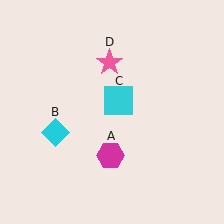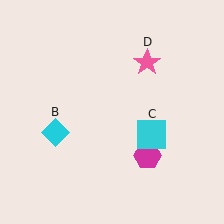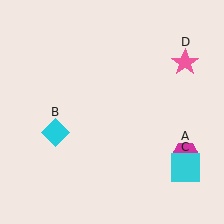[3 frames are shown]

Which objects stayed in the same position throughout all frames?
Cyan diamond (object B) remained stationary.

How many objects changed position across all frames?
3 objects changed position: magenta hexagon (object A), cyan square (object C), pink star (object D).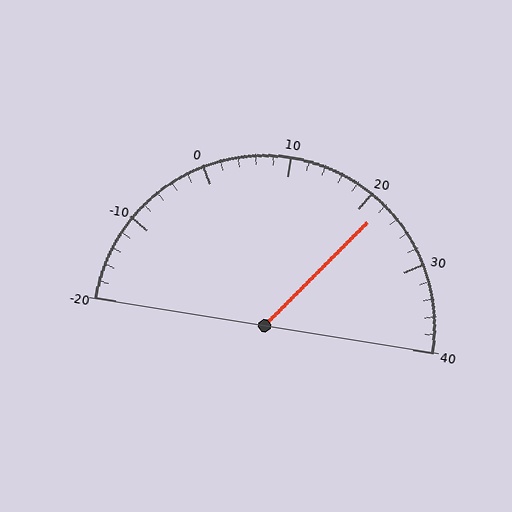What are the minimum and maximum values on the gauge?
The gauge ranges from -20 to 40.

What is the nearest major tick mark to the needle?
The nearest major tick mark is 20.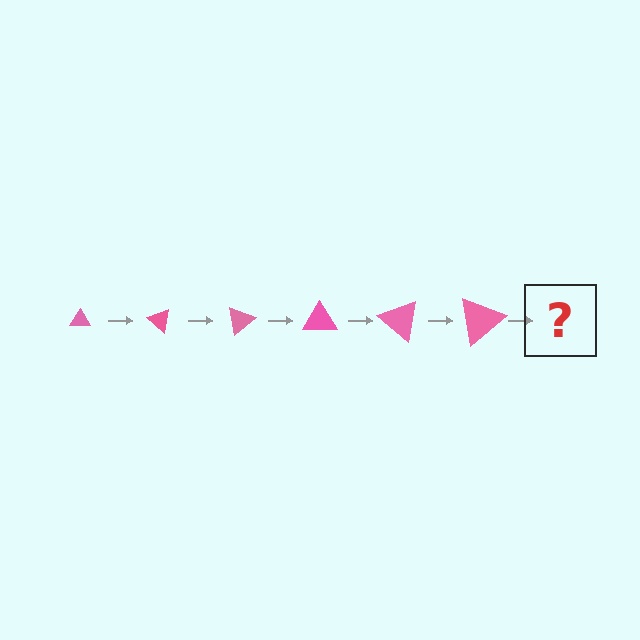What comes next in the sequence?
The next element should be a triangle, larger than the previous one and rotated 240 degrees from the start.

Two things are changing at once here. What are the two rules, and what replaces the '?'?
The two rules are that the triangle grows larger each step and it rotates 40 degrees each step. The '?' should be a triangle, larger than the previous one and rotated 240 degrees from the start.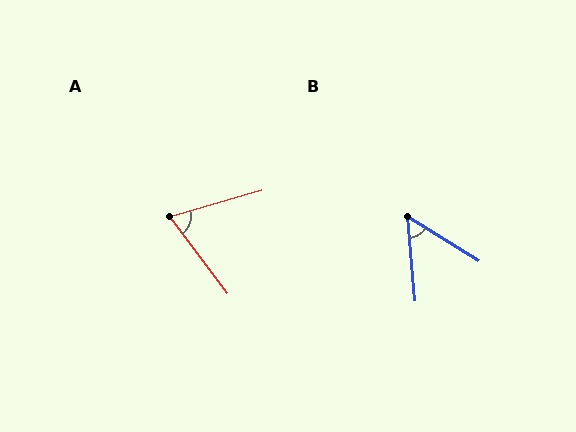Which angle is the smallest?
B, at approximately 53 degrees.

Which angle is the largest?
A, at approximately 69 degrees.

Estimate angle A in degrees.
Approximately 69 degrees.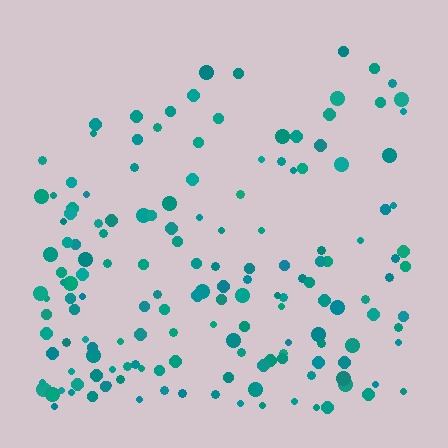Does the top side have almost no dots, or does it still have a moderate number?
Still a moderate number, just noticeably fewer than the bottom.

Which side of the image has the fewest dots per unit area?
The top.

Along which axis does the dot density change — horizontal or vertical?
Vertical.